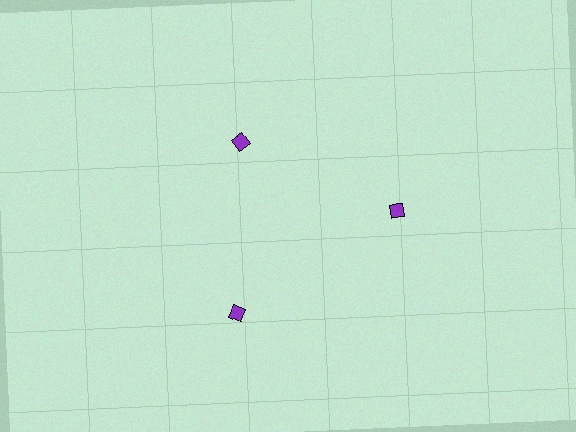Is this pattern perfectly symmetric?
No. The 3 purple diamonds are arranged in a ring, but one element near the 11 o'clock position is pulled inward toward the center, breaking the 3-fold rotational symmetry.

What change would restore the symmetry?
The symmetry would be restored by moving it outward, back onto the ring so that all 3 diamonds sit at equal angles and equal distance from the center.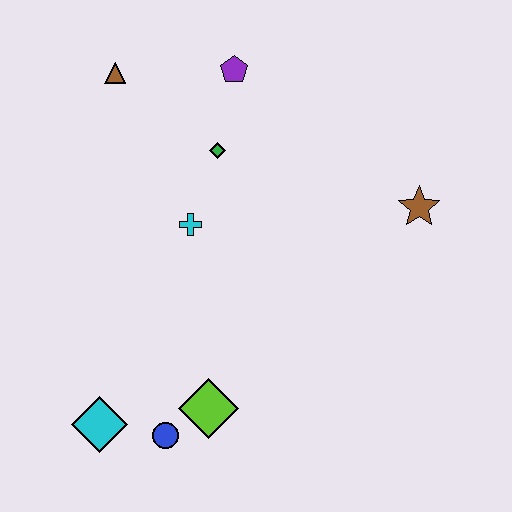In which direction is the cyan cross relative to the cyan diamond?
The cyan cross is above the cyan diamond.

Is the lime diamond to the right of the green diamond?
No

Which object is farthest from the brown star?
The cyan diamond is farthest from the brown star.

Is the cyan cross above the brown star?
No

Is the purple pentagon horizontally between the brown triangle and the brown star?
Yes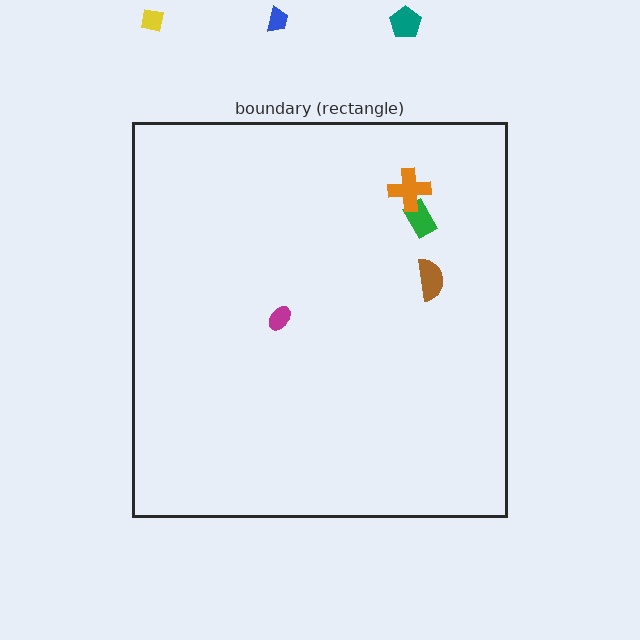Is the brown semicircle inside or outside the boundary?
Inside.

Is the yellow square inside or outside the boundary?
Outside.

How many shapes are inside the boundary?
4 inside, 3 outside.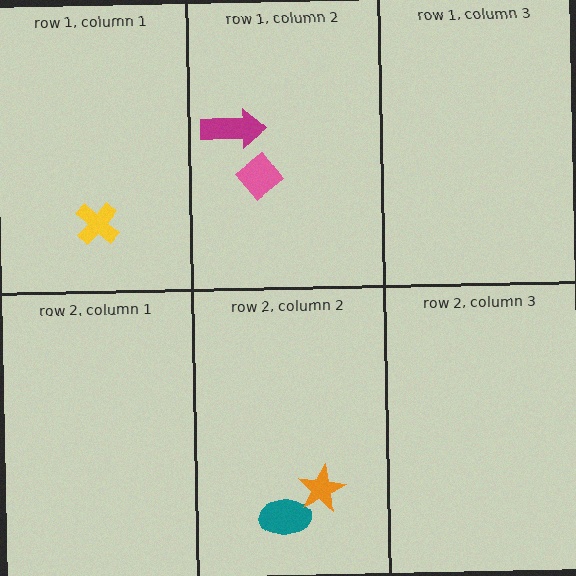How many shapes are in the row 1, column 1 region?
1.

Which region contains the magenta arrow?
The row 1, column 2 region.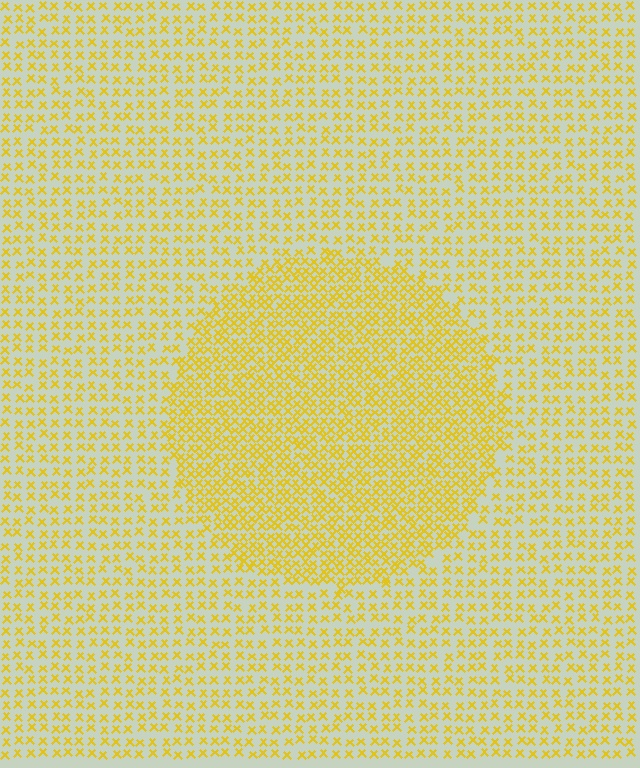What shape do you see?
I see a circle.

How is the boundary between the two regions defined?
The boundary is defined by a change in element density (approximately 1.9x ratio). All elements are the same color, size, and shape.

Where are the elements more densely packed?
The elements are more densely packed inside the circle boundary.